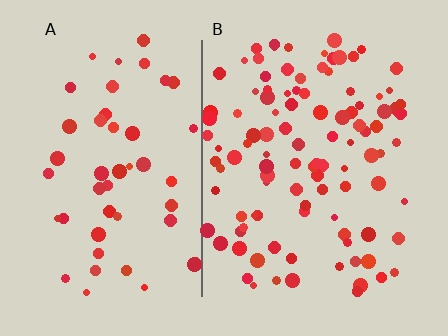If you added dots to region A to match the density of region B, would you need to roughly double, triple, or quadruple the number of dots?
Approximately double.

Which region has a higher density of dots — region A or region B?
B (the right).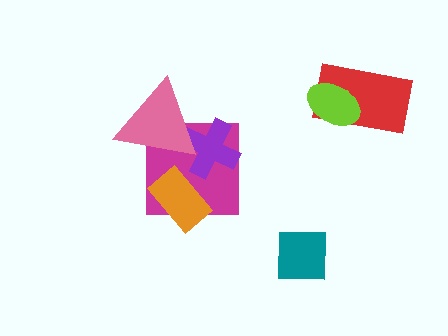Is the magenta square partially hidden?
Yes, it is partially covered by another shape.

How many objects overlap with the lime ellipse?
1 object overlaps with the lime ellipse.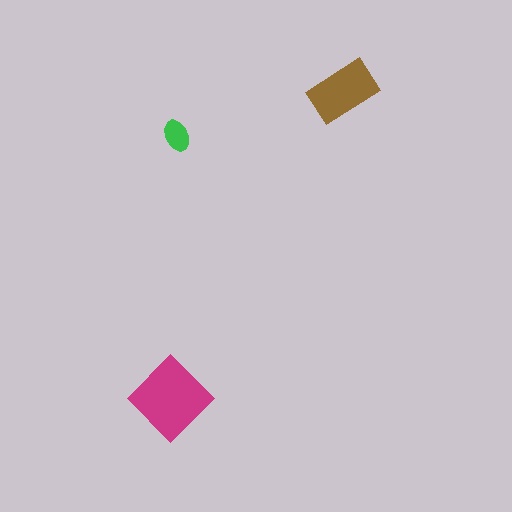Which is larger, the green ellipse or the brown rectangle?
The brown rectangle.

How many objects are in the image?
There are 3 objects in the image.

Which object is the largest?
The magenta diamond.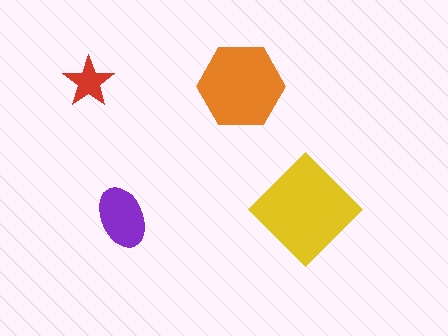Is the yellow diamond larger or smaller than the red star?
Larger.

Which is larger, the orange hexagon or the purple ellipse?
The orange hexagon.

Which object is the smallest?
The red star.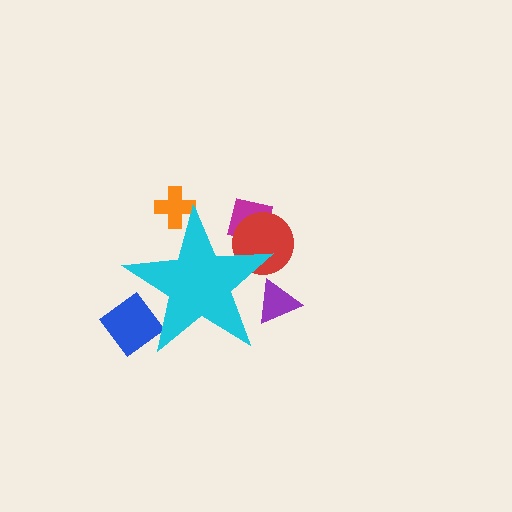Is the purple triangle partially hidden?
Yes, the purple triangle is partially hidden behind the cyan star.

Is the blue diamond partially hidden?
Yes, the blue diamond is partially hidden behind the cyan star.